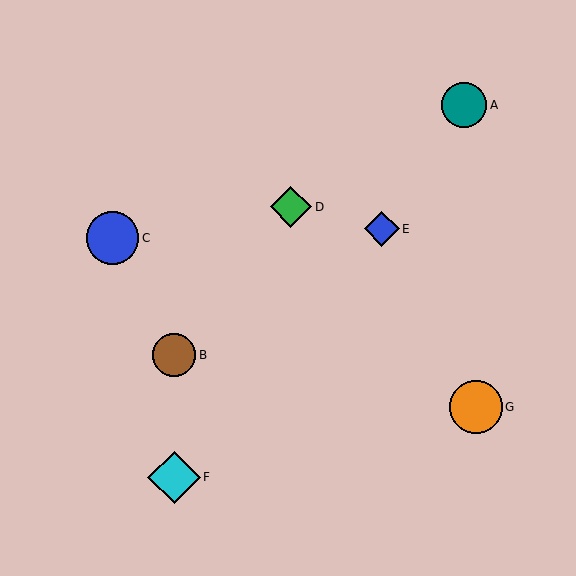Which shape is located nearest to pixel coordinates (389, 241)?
The blue diamond (labeled E) at (382, 229) is nearest to that location.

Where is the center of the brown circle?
The center of the brown circle is at (174, 355).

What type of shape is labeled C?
Shape C is a blue circle.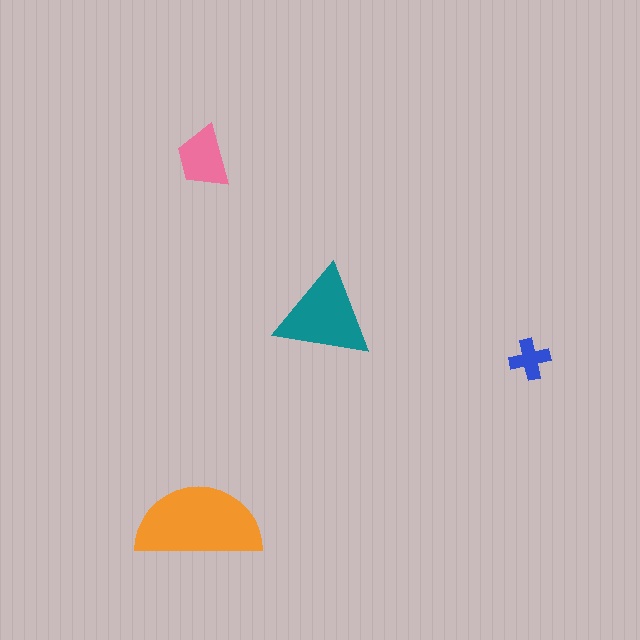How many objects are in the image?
There are 4 objects in the image.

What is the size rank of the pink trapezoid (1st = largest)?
3rd.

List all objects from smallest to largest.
The blue cross, the pink trapezoid, the teal triangle, the orange semicircle.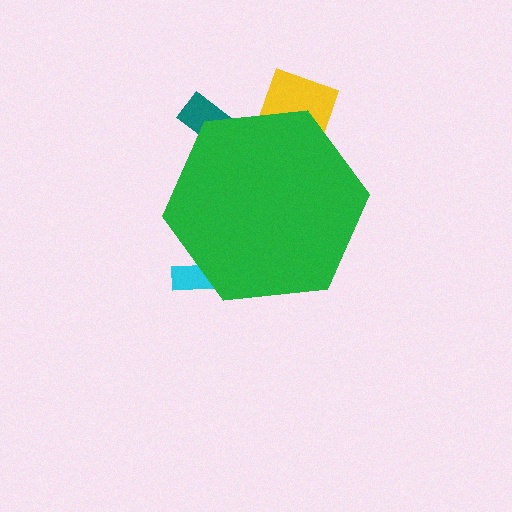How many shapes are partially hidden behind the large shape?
3 shapes are partially hidden.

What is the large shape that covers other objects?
A green hexagon.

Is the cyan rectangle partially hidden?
Yes, the cyan rectangle is partially hidden behind the green hexagon.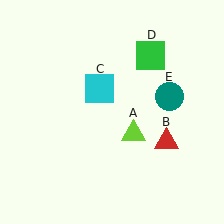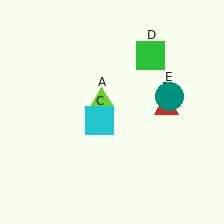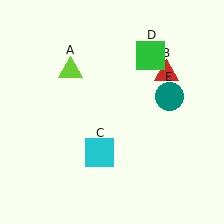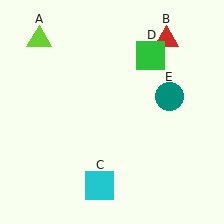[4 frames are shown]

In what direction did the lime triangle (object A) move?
The lime triangle (object A) moved up and to the left.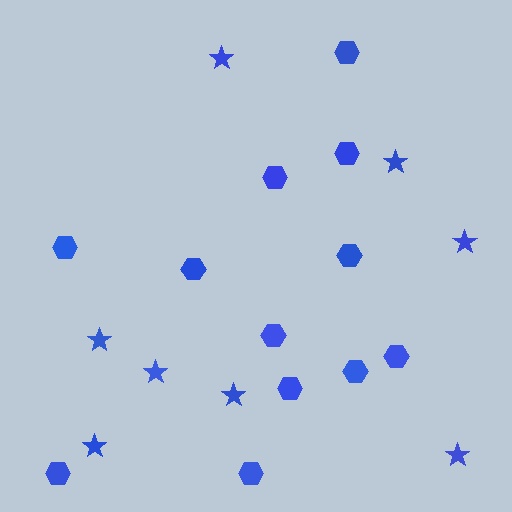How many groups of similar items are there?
There are 2 groups: one group of hexagons (12) and one group of stars (8).